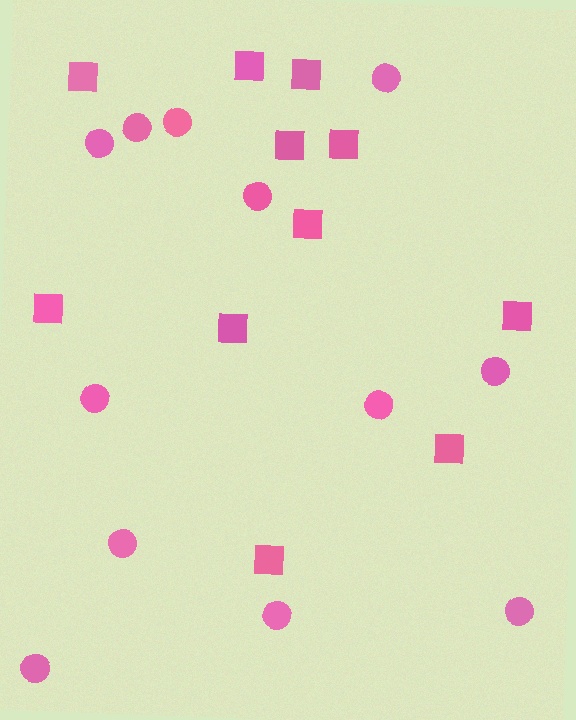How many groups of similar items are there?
There are 2 groups: one group of squares (11) and one group of circles (12).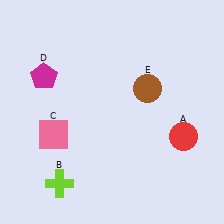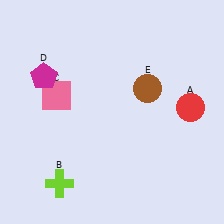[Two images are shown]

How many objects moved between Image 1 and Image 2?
2 objects moved between the two images.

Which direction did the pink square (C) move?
The pink square (C) moved up.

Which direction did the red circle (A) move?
The red circle (A) moved up.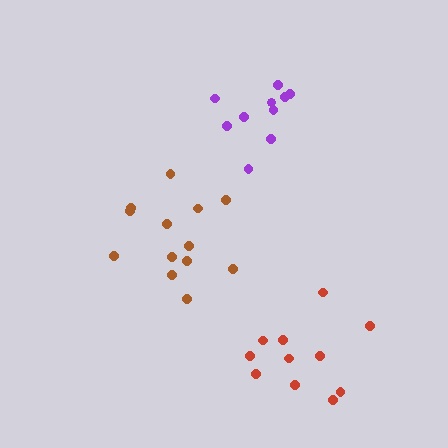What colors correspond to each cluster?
The clusters are colored: brown, purple, red.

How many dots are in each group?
Group 1: 13 dots, Group 2: 10 dots, Group 3: 11 dots (34 total).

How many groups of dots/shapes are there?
There are 3 groups.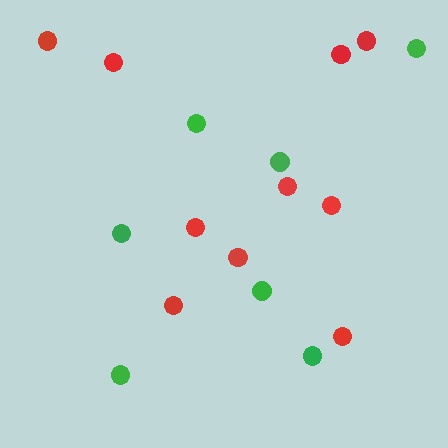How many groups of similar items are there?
There are 2 groups: one group of green circles (7) and one group of red circles (10).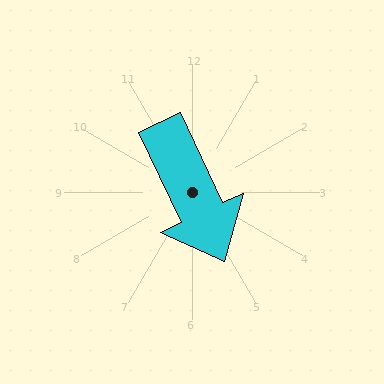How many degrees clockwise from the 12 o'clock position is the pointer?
Approximately 155 degrees.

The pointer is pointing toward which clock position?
Roughly 5 o'clock.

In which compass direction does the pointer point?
Southeast.